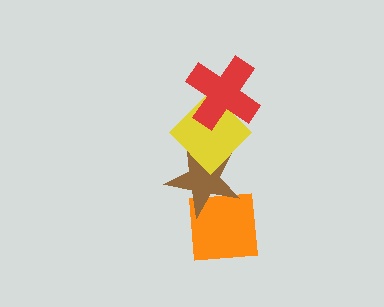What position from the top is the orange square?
The orange square is 4th from the top.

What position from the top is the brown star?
The brown star is 3rd from the top.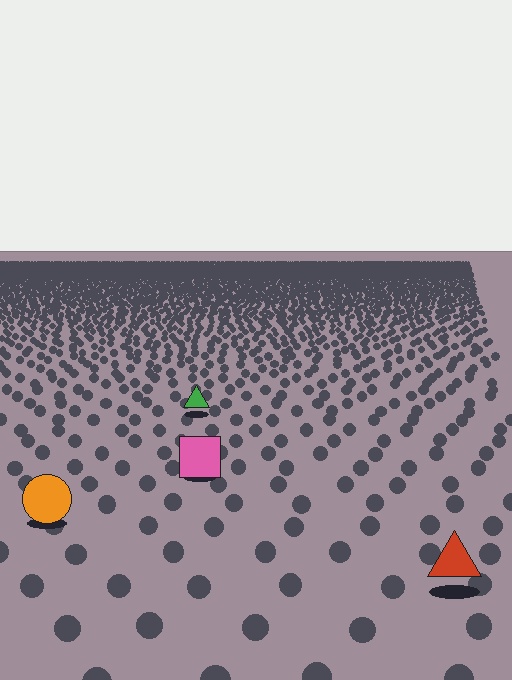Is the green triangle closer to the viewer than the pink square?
No. The pink square is closer — you can tell from the texture gradient: the ground texture is coarser near it.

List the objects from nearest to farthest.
From nearest to farthest: the red triangle, the orange circle, the pink square, the green triangle.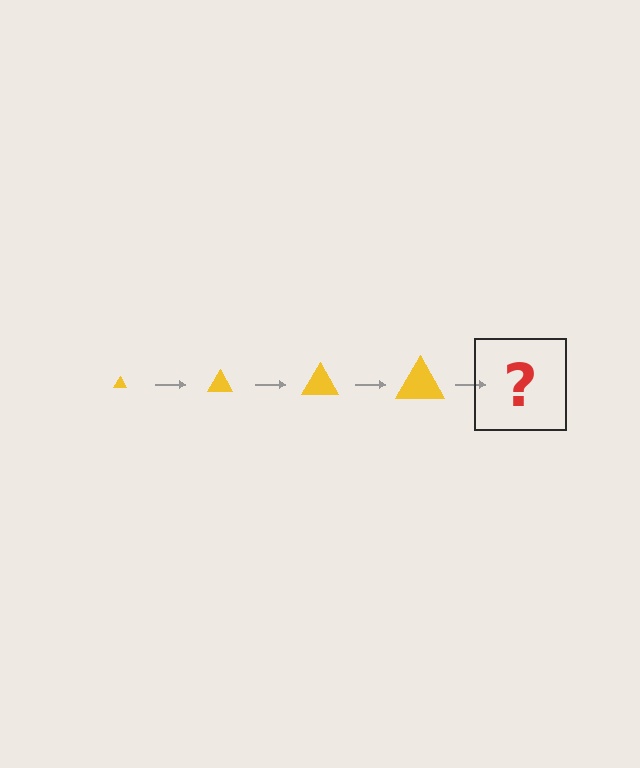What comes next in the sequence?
The next element should be a yellow triangle, larger than the previous one.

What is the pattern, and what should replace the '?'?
The pattern is that the triangle gets progressively larger each step. The '?' should be a yellow triangle, larger than the previous one.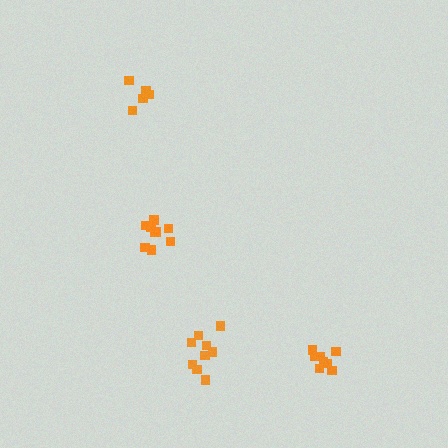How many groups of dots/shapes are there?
There are 4 groups.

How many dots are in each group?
Group 1: 9 dots, Group 2: 9 dots, Group 3: 6 dots, Group 4: 8 dots (32 total).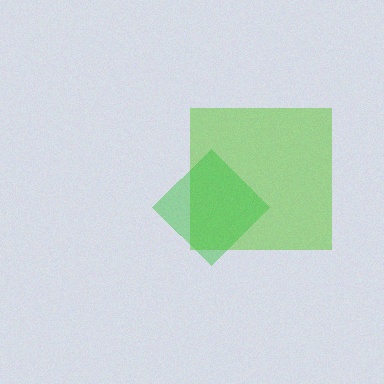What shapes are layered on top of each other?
The layered shapes are: a lime square, a green diamond.